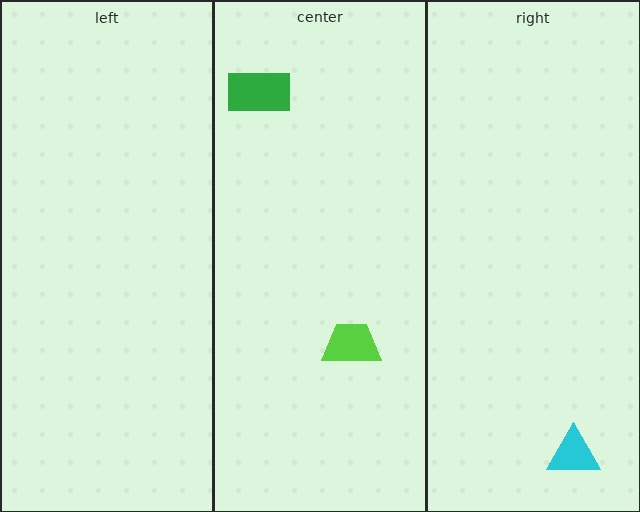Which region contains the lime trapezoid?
The center region.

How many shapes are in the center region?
2.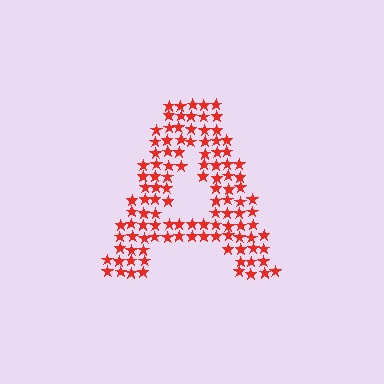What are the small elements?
The small elements are stars.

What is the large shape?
The large shape is the letter A.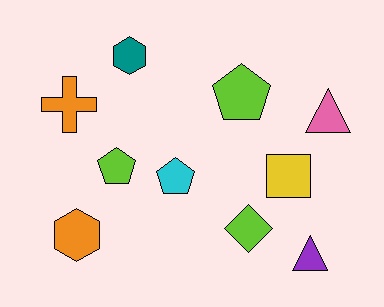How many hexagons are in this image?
There are 2 hexagons.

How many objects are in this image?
There are 10 objects.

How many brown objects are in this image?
There are no brown objects.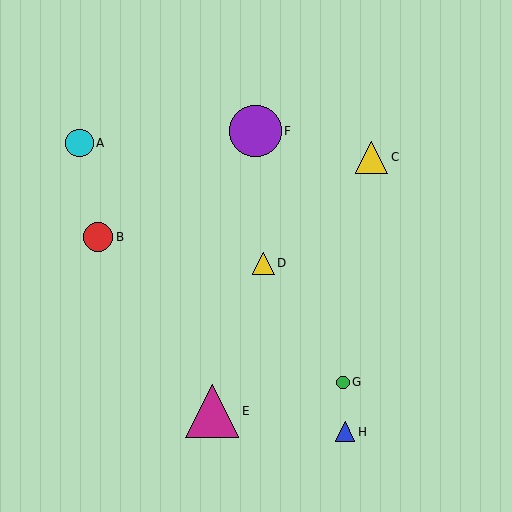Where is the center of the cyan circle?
The center of the cyan circle is at (79, 143).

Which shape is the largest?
The magenta triangle (labeled E) is the largest.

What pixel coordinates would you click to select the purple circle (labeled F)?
Click at (256, 131) to select the purple circle F.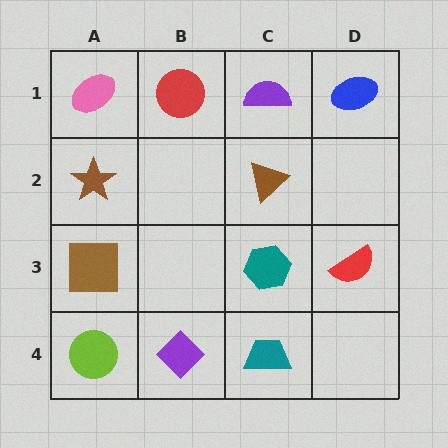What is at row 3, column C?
A teal hexagon.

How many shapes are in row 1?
4 shapes.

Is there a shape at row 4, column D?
No, that cell is empty.